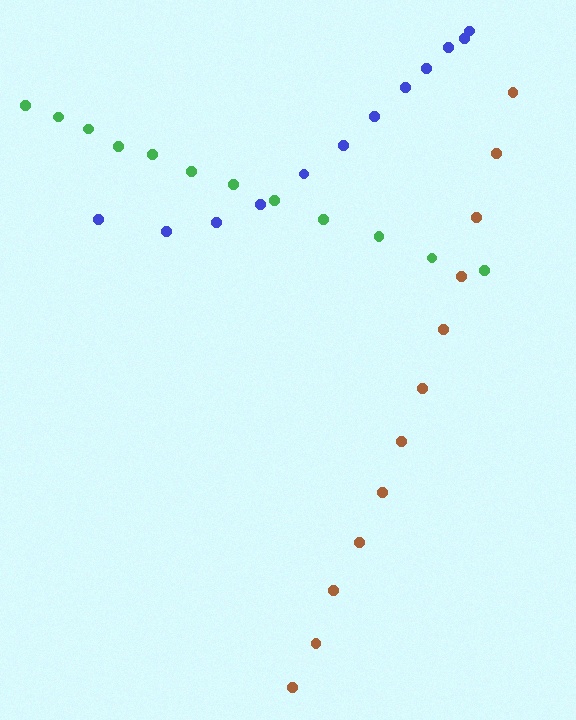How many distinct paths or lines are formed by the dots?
There are 3 distinct paths.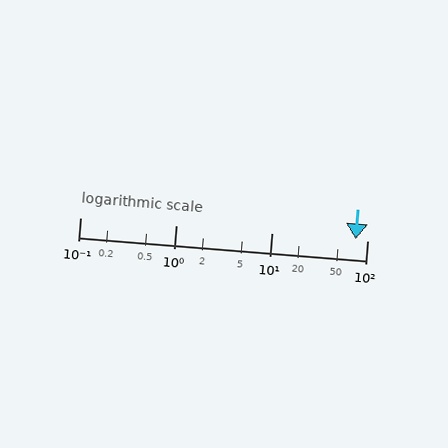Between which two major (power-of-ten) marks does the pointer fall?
The pointer is between 10 and 100.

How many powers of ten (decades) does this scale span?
The scale spans 3 decades, from 0.1 to 100.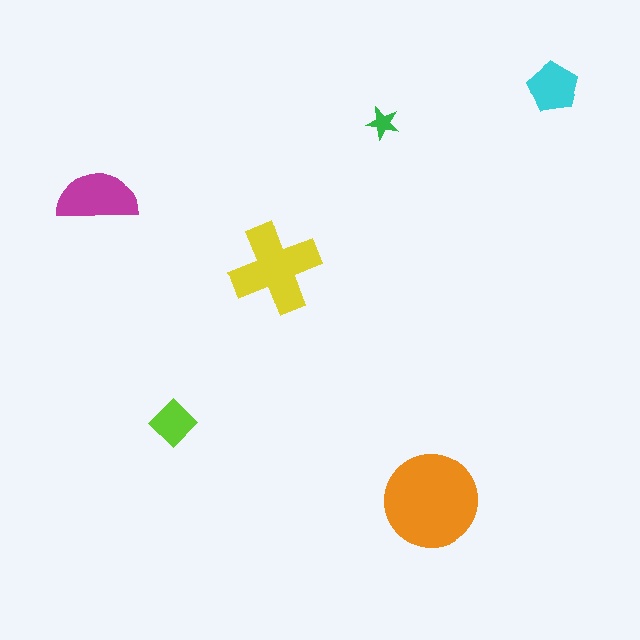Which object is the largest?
The orange circle.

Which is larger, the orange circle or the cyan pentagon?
The orange circle.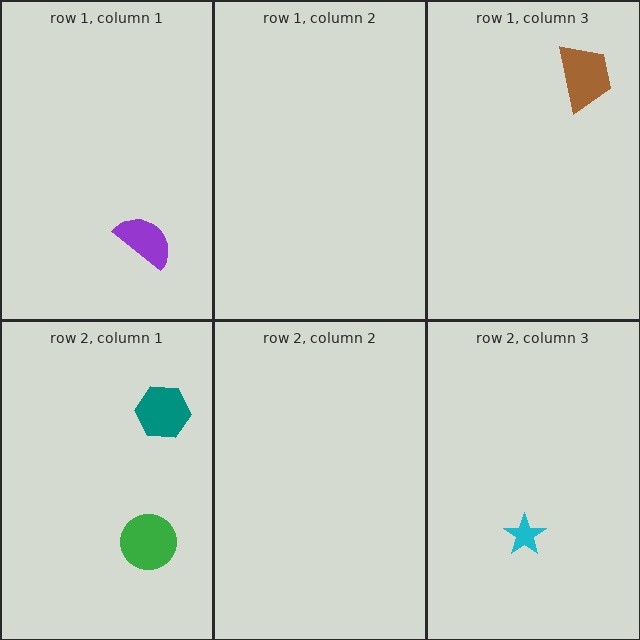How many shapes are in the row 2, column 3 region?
1.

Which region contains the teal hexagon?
The row 2, column 1 region.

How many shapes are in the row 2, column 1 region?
2.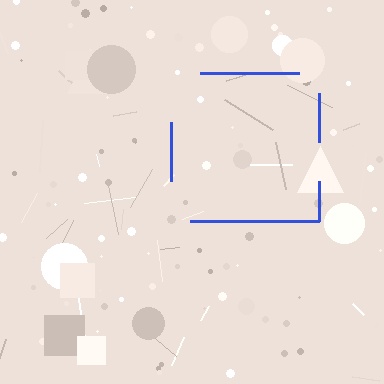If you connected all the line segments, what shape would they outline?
They would outline a square.